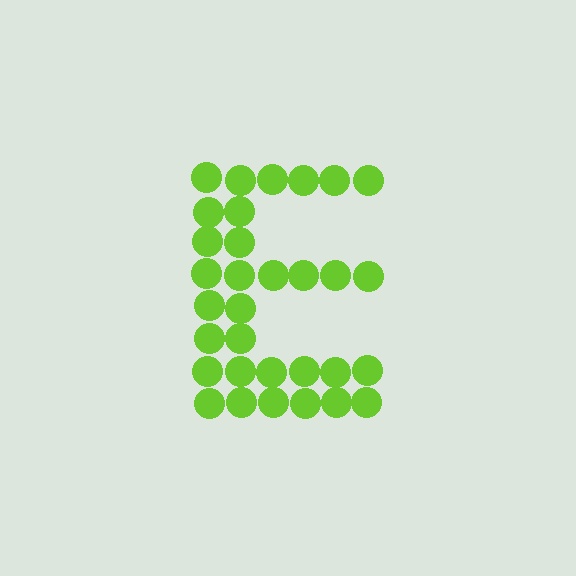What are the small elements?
The small elements are circles.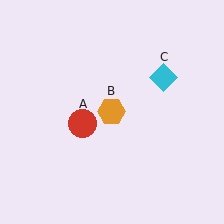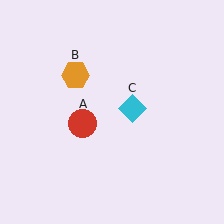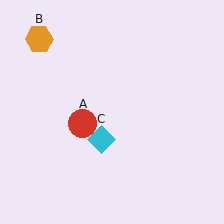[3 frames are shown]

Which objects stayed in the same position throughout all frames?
Red circle (object A) remained stationary.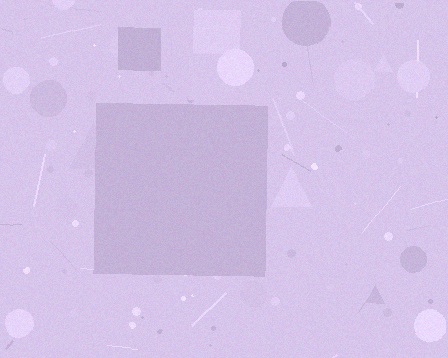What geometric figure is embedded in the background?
A square is embedded in the background.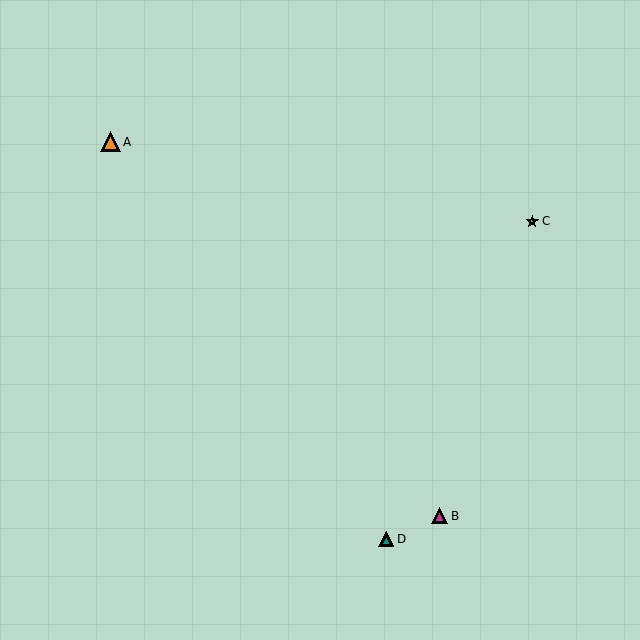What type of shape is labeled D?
Shape D is a teal triangle.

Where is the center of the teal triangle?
The center of the teal triangle is at (386, 539).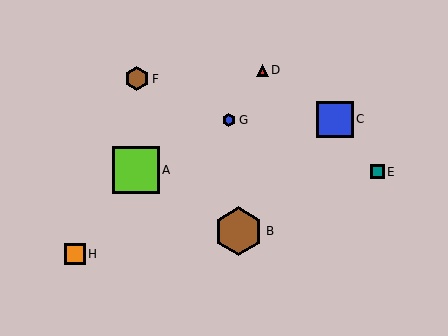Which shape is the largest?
The brown hexagon (labeled B) is the largest.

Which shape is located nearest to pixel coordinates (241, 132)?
The blue hexagon (labeled G) at (229, 120) is nearest to that location.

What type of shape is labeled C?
Shape C is a blue square.